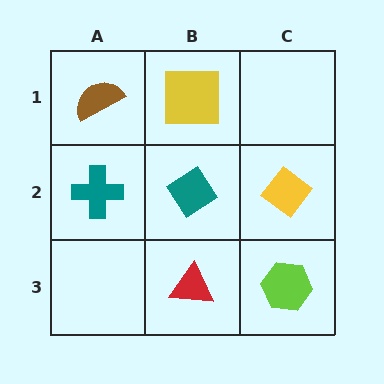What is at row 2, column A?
A teal cross.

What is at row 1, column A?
A brown semicircle.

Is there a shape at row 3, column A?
No, that cell is empty.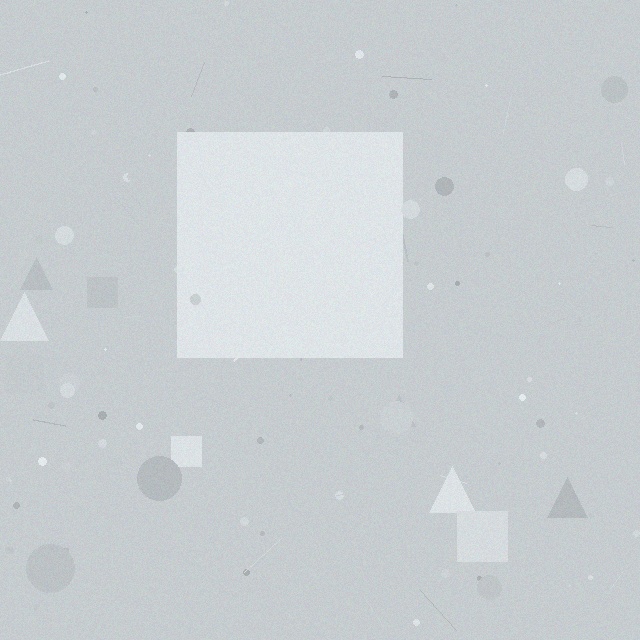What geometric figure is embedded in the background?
A square is embedded in the background.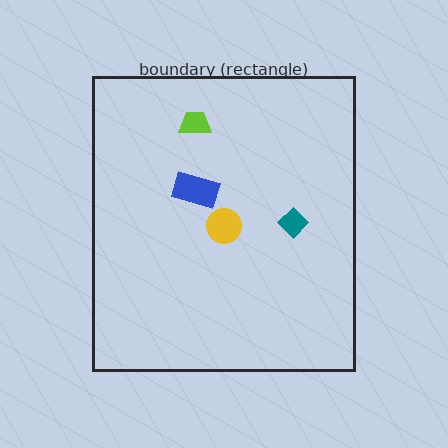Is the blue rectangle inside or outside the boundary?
Inside.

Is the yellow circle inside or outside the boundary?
Inside.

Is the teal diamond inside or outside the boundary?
Inside.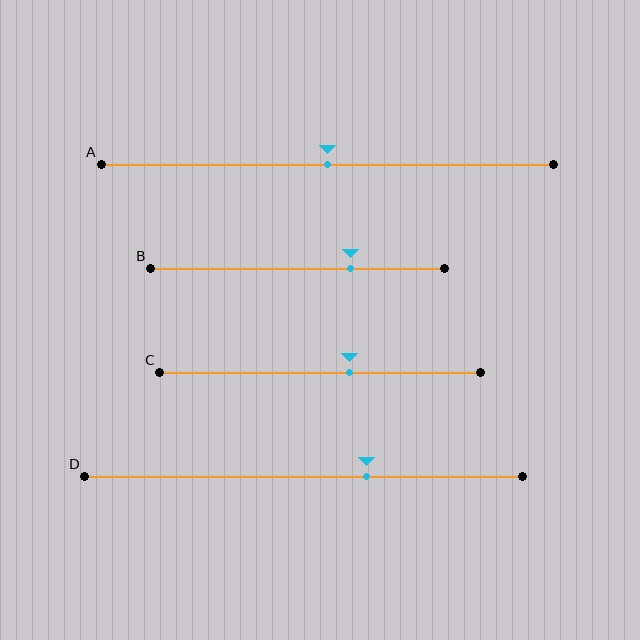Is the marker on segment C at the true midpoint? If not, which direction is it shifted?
No, the marker on segment C is shifted to the right by about 9% of the segment length.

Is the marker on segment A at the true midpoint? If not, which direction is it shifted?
Yes, the marker on segment A is at the true midpoint.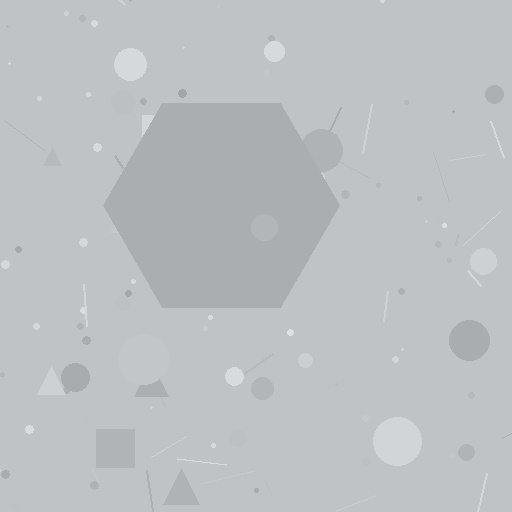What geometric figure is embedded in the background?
A hexagon is embedded in the background.